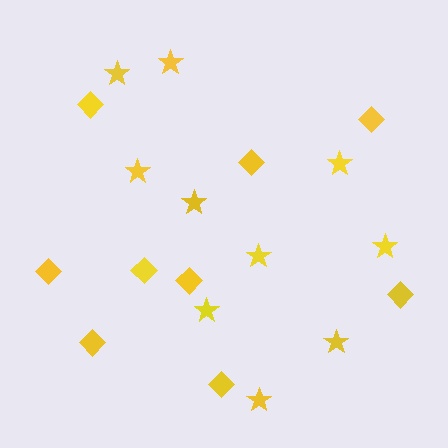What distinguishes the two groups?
There are 2 groups: one group of diamonds (9) and one group of stars (10).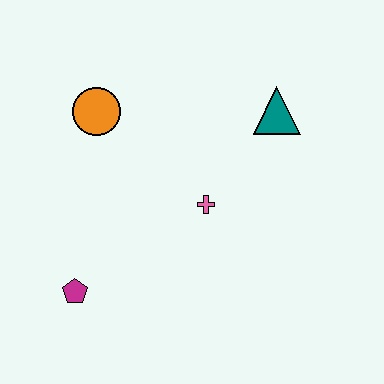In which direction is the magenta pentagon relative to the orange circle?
The magenta pentagon is below the orange circle.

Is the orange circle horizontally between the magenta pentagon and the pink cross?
Yes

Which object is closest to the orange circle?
The pink cross is closest to the orange circle.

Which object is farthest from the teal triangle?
The magenta pentagon is farthest from the teal triangle.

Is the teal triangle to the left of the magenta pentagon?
No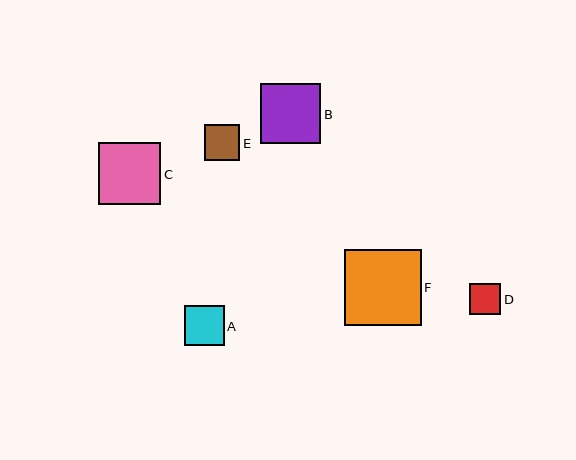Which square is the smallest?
Square D is the smallest with a size of approximately 31 pixels.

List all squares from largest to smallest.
From largest to smallest: F, C, B, A, E, D.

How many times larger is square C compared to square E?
Square C is approximately 1.7 times the size of square E.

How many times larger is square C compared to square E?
Square C is approximately 1.7 times the size of square E.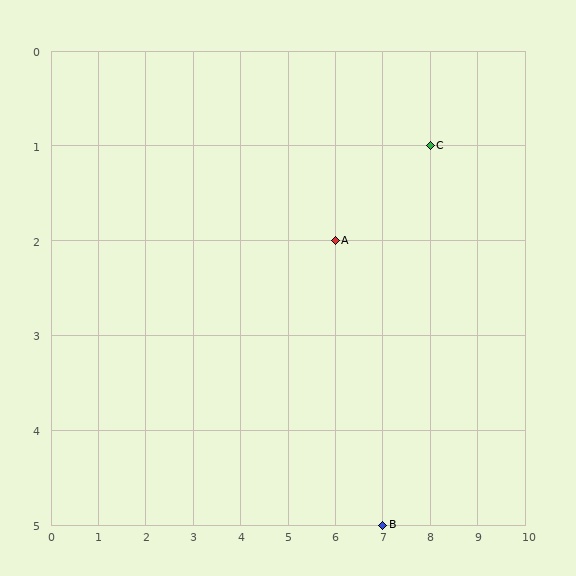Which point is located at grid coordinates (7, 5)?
Point B is at (7, 5).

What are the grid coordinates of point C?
Point C is at grid coordinates (8, 1).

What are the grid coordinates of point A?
Point A is at grid coordinates (6, 2).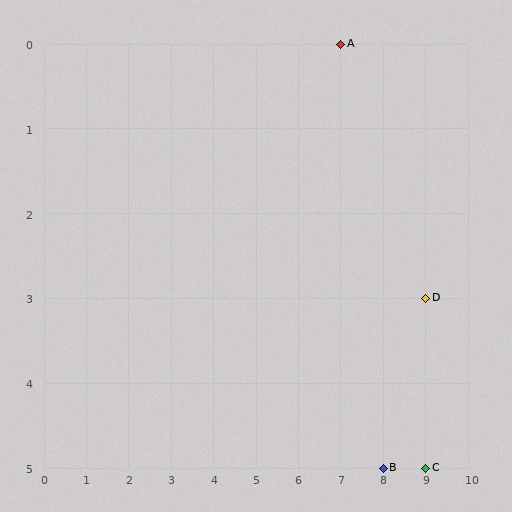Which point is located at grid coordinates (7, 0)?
Point A is at (7, 0).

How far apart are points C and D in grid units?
Points C and D are 2 rows apart.